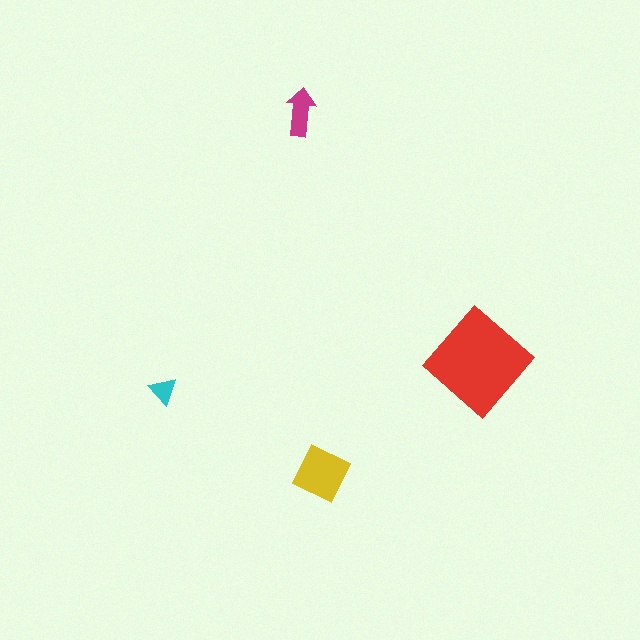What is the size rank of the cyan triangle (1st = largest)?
4th.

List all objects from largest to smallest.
The red diamond, the yellow diamond, the magenta arrow, the cyan triangle.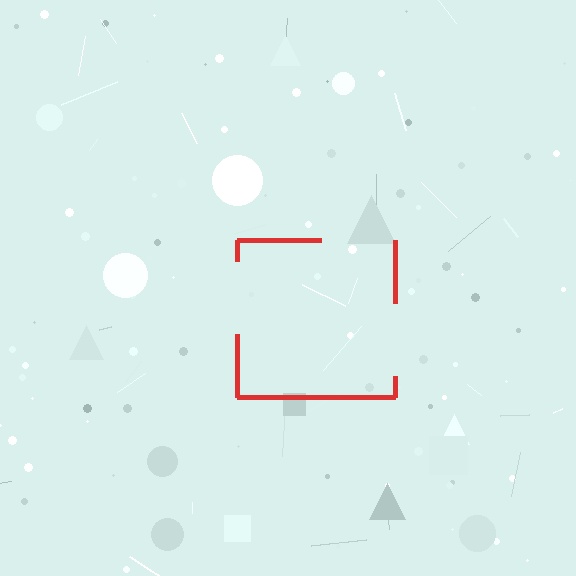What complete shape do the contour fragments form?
The contour fragments form a square.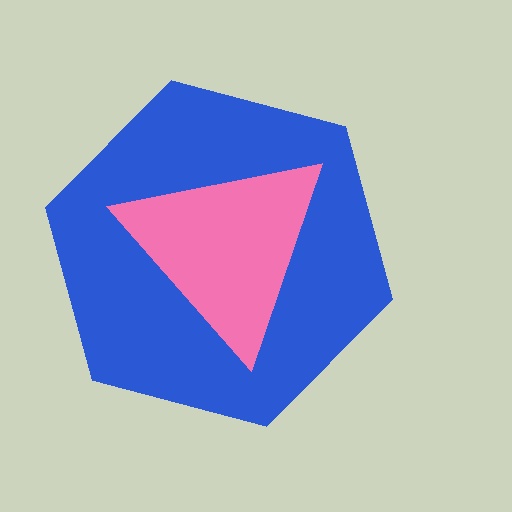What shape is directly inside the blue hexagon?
The pink triangle.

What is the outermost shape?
The blue hexagon.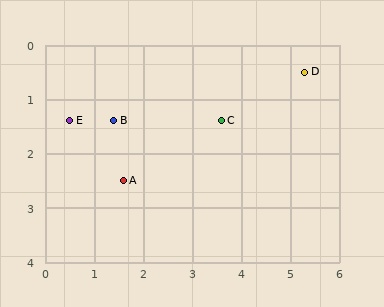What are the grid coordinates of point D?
Point D is at approximately (5.3, 0.5).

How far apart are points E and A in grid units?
Points E and A are about 1.6 grid units apart.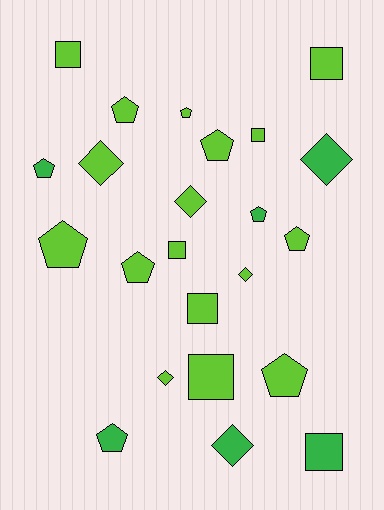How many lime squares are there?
There are 6 lime squares.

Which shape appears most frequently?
Pentagon, with 10 objects.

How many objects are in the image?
There are 23 objects.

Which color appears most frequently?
Lime, with 17 objects.